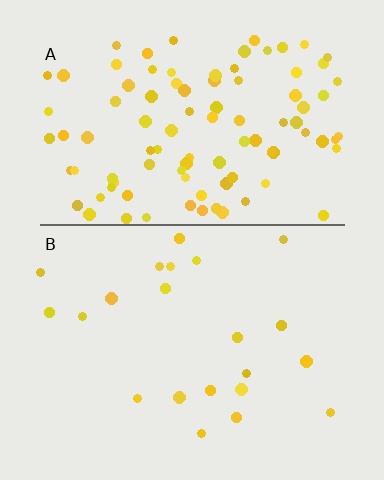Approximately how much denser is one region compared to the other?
Approximately 4.4× — region A over region B.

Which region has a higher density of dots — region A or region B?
A (the top).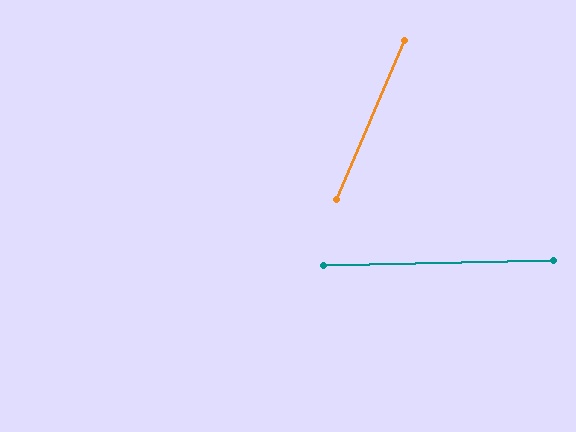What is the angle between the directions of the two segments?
Approximately 66 degrees.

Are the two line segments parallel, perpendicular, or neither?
Neither parallel nor perpendicular — they differ by about 66°.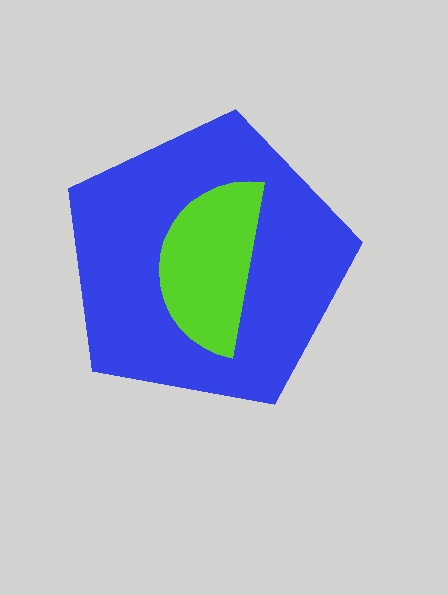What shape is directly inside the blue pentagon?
The lime semicircle.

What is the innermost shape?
The lime semicircle.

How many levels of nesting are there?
2.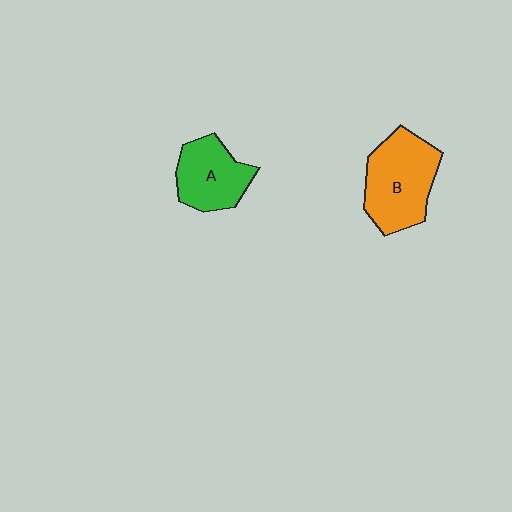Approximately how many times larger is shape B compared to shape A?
Approximately 1.4 times.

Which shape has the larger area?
Shape B (orange).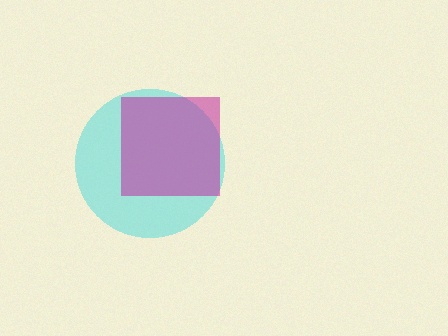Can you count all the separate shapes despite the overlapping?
Yes, there are 2 separate shapes.